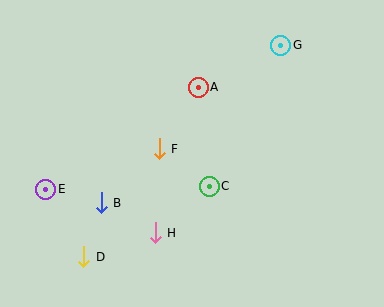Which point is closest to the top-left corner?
Point E is closest to the top-left corner.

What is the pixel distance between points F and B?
The distance between F and B is 79 pixels.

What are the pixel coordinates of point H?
Point H is at (155, 233).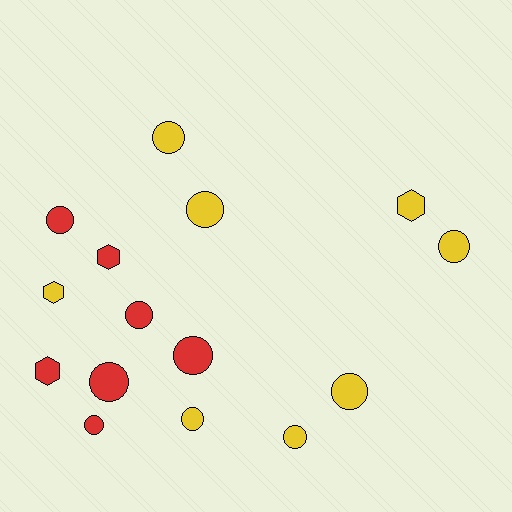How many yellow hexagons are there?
There are 2 yellow hexagons.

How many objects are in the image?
There are 15 objects.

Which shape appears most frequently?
Circle, with 11 objects.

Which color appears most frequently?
Yellow, with 8 objects.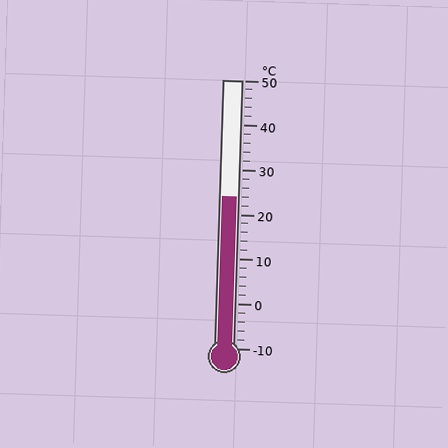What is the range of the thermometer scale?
The thermometer scale ranges from -10°C to 50°C.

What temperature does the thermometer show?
The thermometer shows approximately 24°C.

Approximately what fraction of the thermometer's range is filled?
The thermometer is filled to approximately 55% of its range.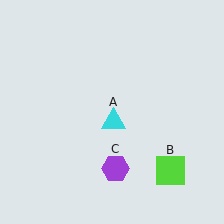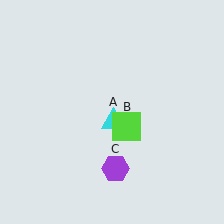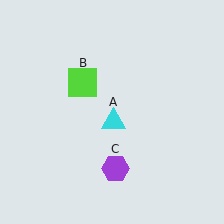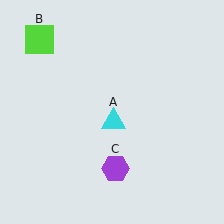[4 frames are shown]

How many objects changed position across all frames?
1 object changed position: lime square (object B).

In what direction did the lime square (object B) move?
The lime square (object B) moved up and to the left.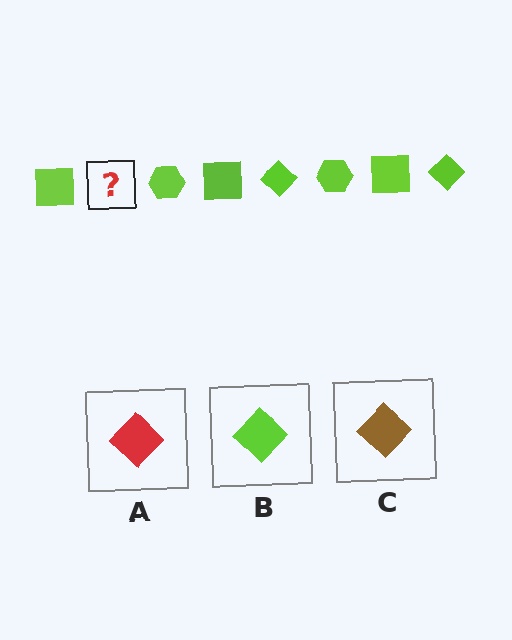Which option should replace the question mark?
Option B.